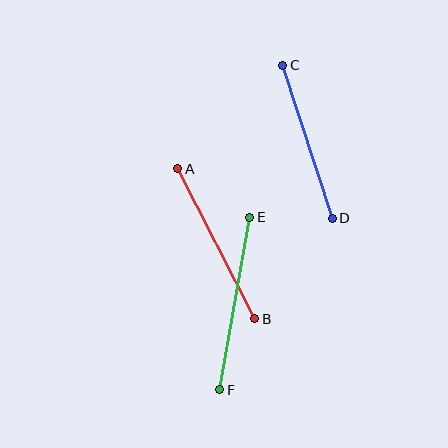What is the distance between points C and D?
The distance is approximately 161 pixels.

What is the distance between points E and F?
The distance is approximately 175 pixels.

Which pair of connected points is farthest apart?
Points E and F are farthest apart.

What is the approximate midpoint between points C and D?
The midpoint is at approximately (308, 142) pixels.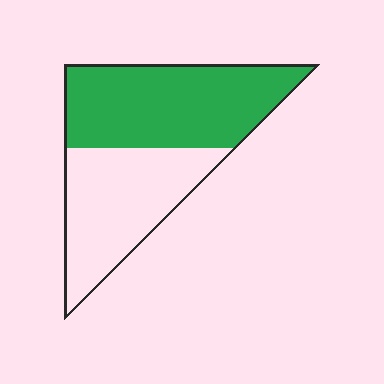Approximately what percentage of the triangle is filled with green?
Approximately 55%.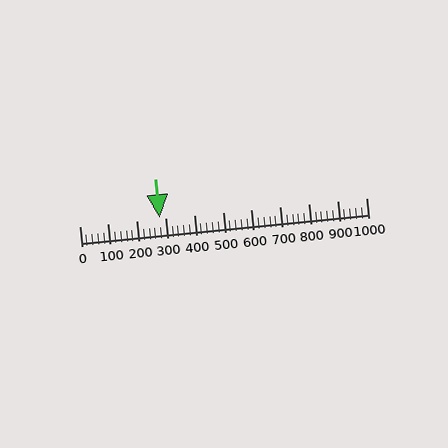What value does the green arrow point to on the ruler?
The green arrow points to approximately 280.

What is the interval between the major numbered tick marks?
The major tick marks are spaced 100 units apart.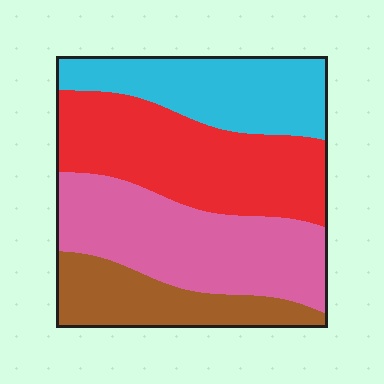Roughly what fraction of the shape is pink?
Pink covers around 30% of the shape.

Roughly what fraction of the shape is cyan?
Cyan covers about 20% of the shape.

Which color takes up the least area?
Brown, at roughly 15%.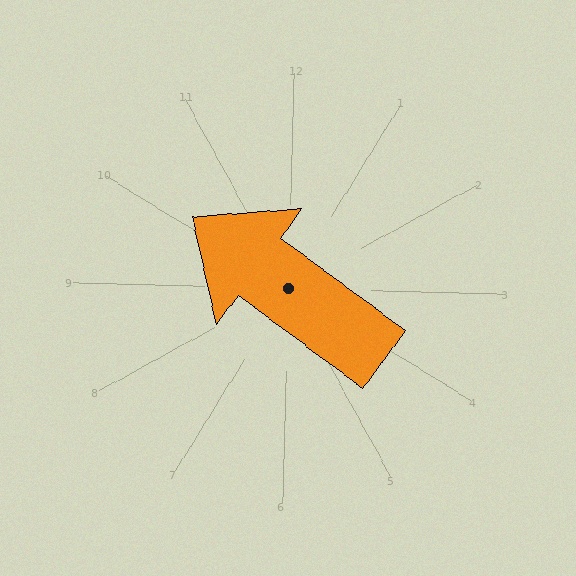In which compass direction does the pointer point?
Northwest.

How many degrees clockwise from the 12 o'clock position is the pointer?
Approximately 305 degrees.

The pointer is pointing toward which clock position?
Roughly 10 o'clock.